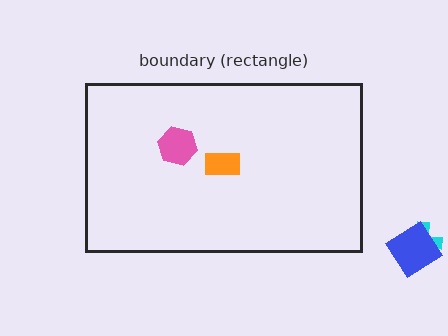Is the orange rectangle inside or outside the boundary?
Inside.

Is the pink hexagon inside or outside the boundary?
Inside.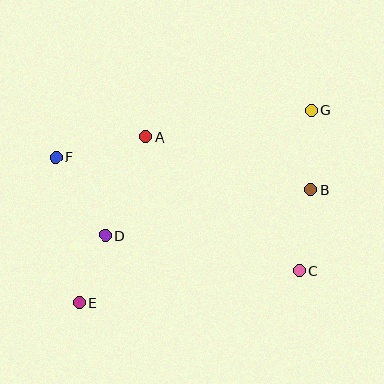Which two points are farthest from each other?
Points E and G are farthest from each other.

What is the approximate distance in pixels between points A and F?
The distance between A and F is approximately 92 pixels.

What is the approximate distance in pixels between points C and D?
The distance between C and D is approximately 196 pixels.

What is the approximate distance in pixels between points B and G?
The distance between B and G is approximately 79 pixels.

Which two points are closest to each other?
Points D and E are closest to each other.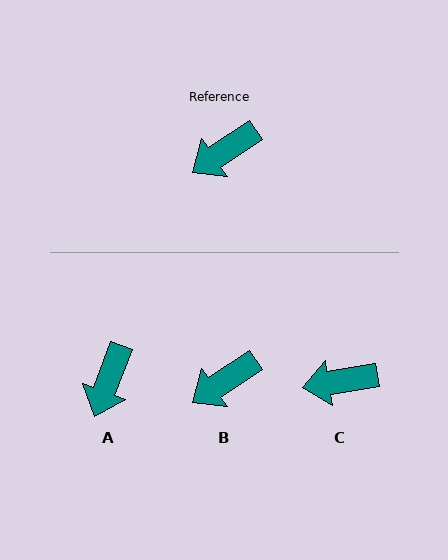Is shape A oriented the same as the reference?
No, it is off by about 36 degrees.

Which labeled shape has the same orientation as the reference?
B.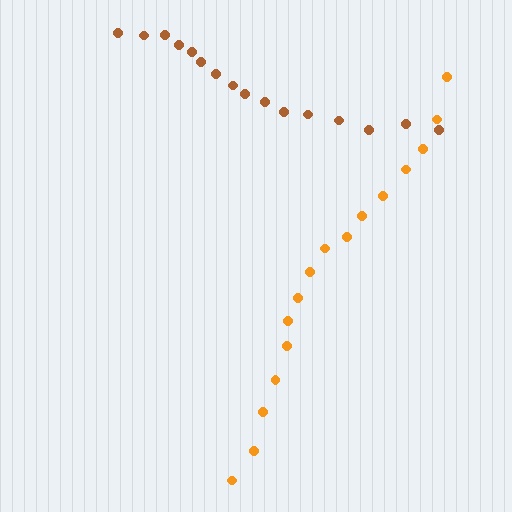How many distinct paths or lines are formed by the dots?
There are 2 distinct paths.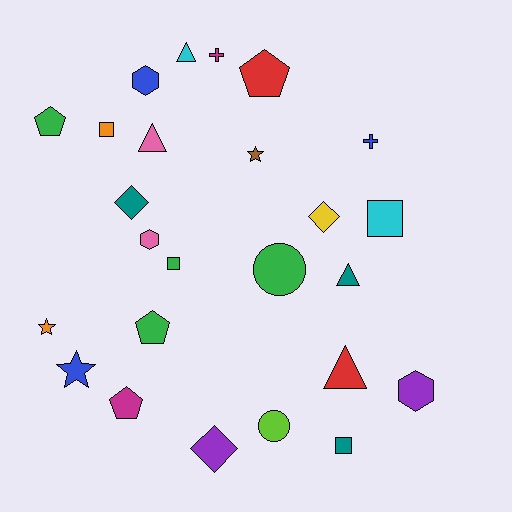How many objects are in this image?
There are 25 objects.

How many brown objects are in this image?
There is 1 brown object.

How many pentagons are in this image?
There are 4 pentagons.